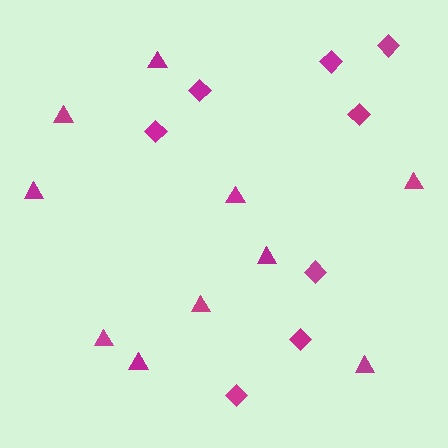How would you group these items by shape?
There are 2 groups: one group of diamonds (8) and one group of triangles (10).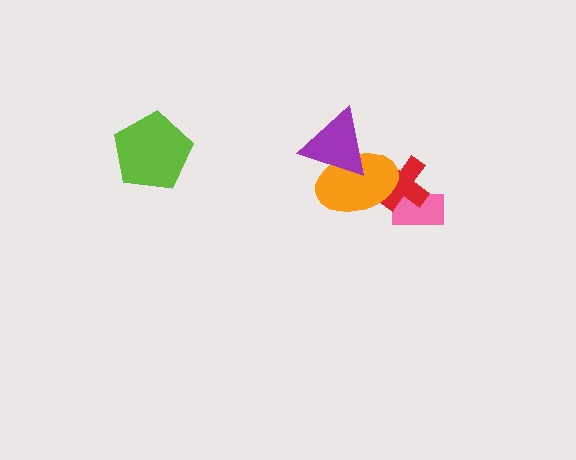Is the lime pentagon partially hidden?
No, no other shape covers it.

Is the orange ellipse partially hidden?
Yes, it is partially covered by another shape.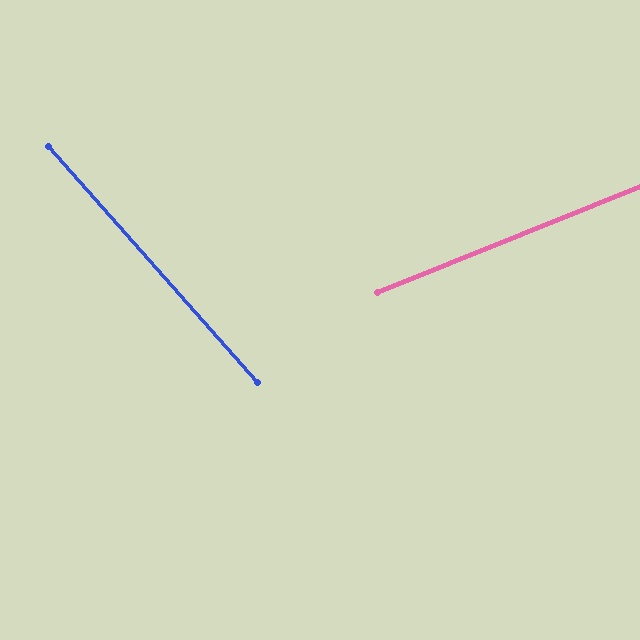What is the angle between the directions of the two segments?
Approximately 70 degrees.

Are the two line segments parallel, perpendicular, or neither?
Neither parallel nor perpendicular — they differ by about 70°.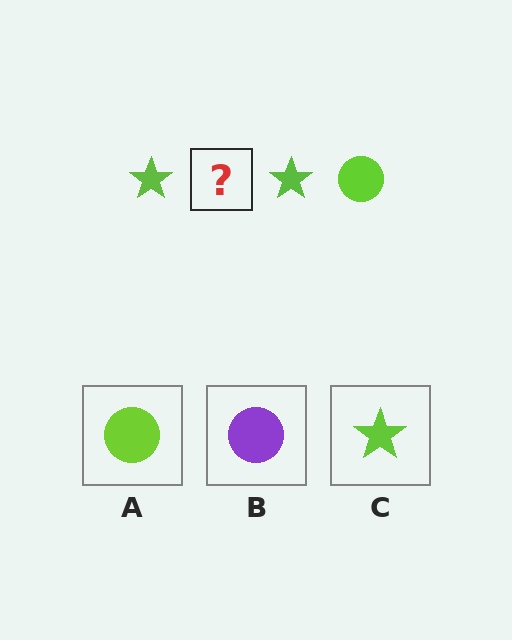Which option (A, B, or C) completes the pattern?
A.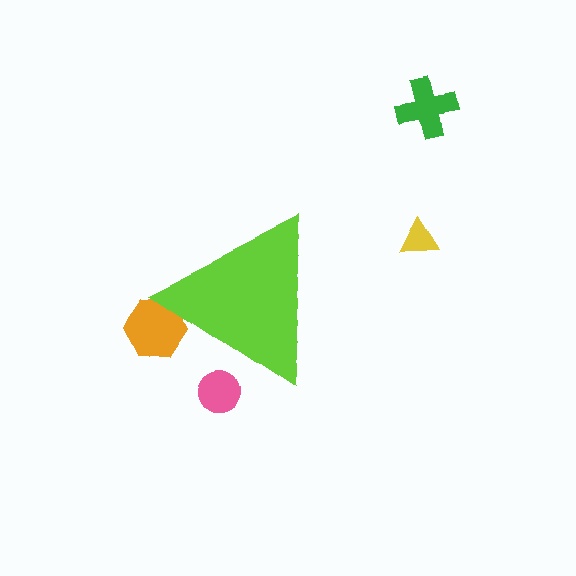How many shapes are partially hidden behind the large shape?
2 shapes are partially hidden.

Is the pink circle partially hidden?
Yes, the pink circle is partially hidden behind the lime triangle.